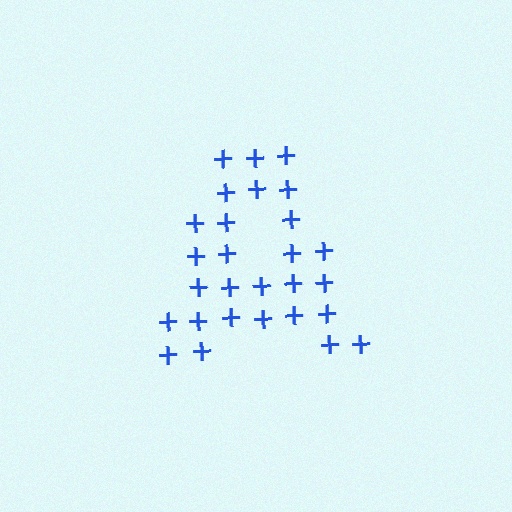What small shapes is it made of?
It is made of small plus signs.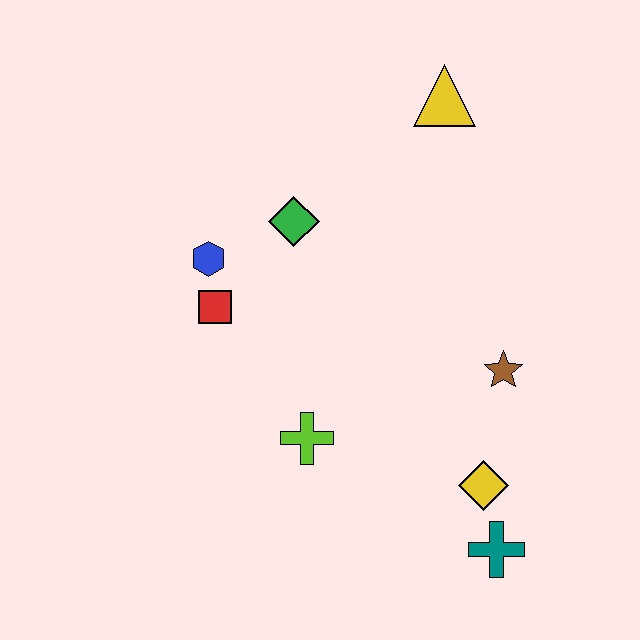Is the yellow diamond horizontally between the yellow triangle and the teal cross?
Yes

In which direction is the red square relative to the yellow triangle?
The red square is to the left of the yellow triangle.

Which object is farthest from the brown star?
The blue hexagon is farthest from the brown star.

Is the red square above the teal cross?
Yes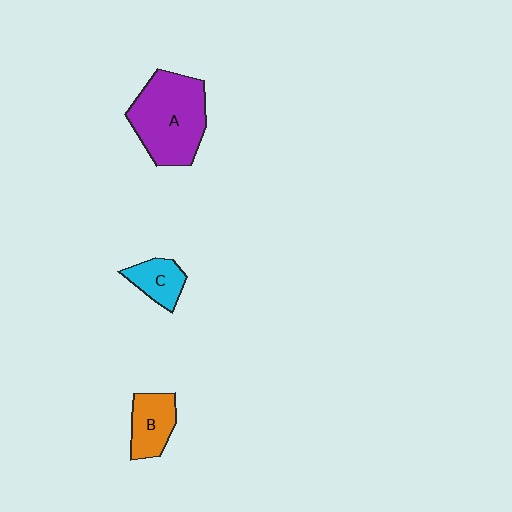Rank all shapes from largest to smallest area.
From largest to smallest: A (purple), B (orange), C (cyan).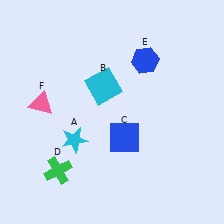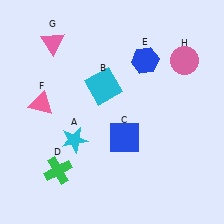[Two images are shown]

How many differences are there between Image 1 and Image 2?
There are 2 differences between the two images.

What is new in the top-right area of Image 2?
A pink circle (H) was added in the top-right area of Image 2.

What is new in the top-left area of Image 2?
A pink triangle (G) was added in the top-left area of Image 2.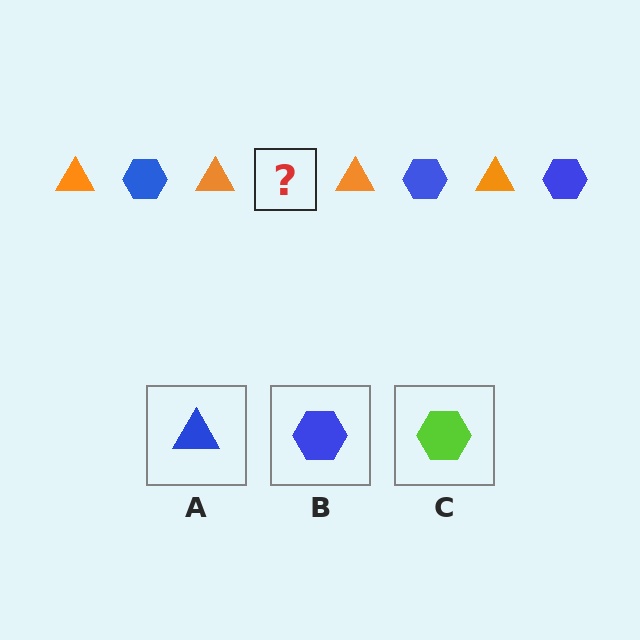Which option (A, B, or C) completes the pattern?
B.